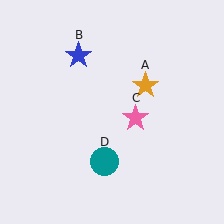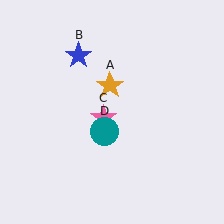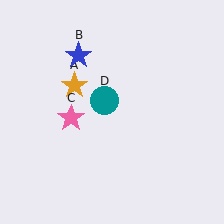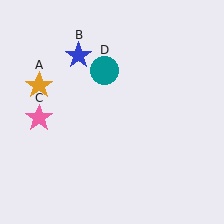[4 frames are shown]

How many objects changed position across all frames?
3 objects changed position: orange star (object A), pink star (object C), teal circle (object D).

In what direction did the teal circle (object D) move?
The teal circle (object D) moved up.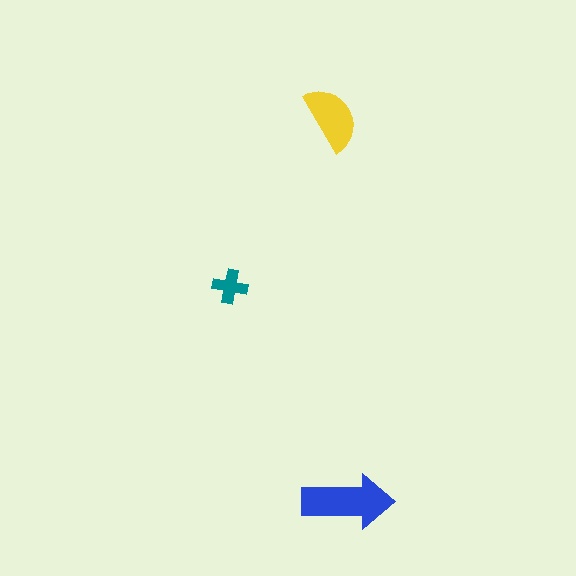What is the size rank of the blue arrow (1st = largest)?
1st.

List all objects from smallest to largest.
The teal cross, the yellow semicircle, the blue arrow.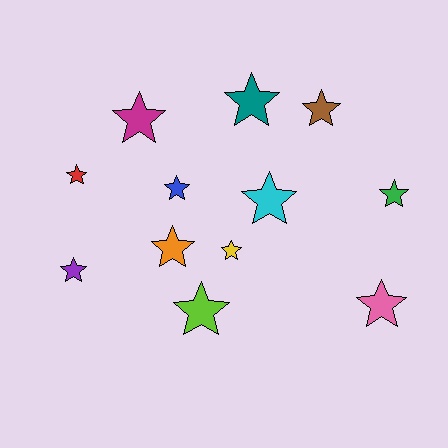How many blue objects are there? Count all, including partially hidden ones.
There is 1 blue object.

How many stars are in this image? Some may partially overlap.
There are 12 stars.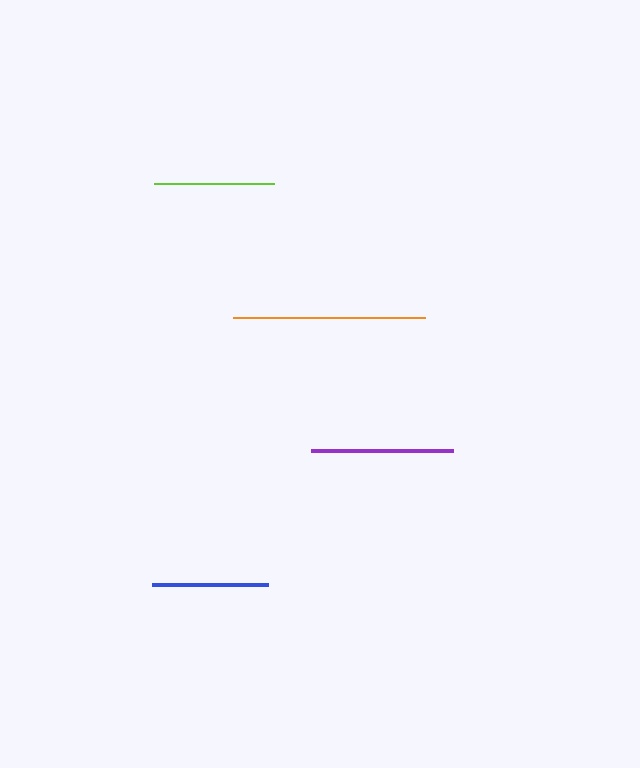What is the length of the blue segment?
The blue segment is approximately 115 pixels long.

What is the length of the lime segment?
The lime segment is approximately 120 pixels long.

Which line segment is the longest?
The orange line is the longest at approximately 192 pixels.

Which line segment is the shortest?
The blue line is the shortest at approximately 115 pixels.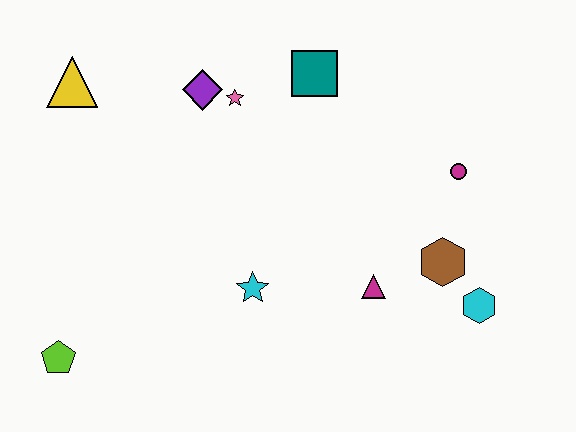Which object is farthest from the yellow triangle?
The cyan hexagon is farthest from the yellow triangle.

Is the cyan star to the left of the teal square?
Yes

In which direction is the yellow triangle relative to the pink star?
The yellow triangle is to the left of the pink star.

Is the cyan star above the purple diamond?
No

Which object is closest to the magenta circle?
The brown hexagon is closest to the magenta circle.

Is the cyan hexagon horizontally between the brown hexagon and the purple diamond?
No